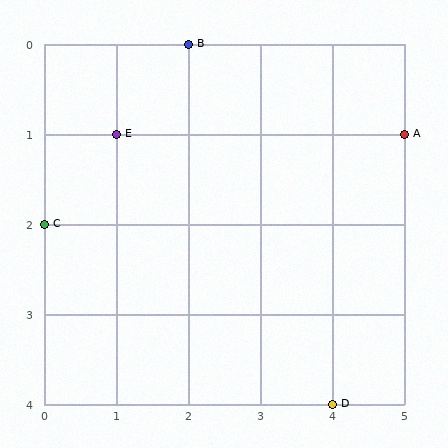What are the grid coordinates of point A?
Point A is at grid coordinates (5, 1).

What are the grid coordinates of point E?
Point E is at grid coordinates (1, 1).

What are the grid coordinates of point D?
Point D is at grid coordinates (4, 4).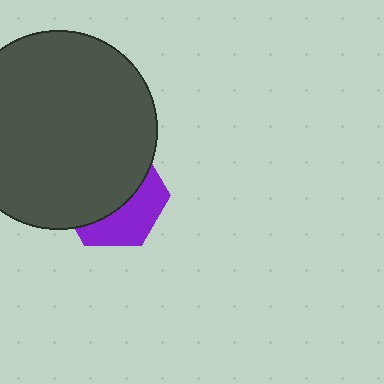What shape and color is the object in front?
The object in front is a dark gray circle.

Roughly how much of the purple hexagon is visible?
A small part of it is visible (roughly 39%).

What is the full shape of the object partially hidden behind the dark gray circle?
The partially hidden object is a purple hexagon.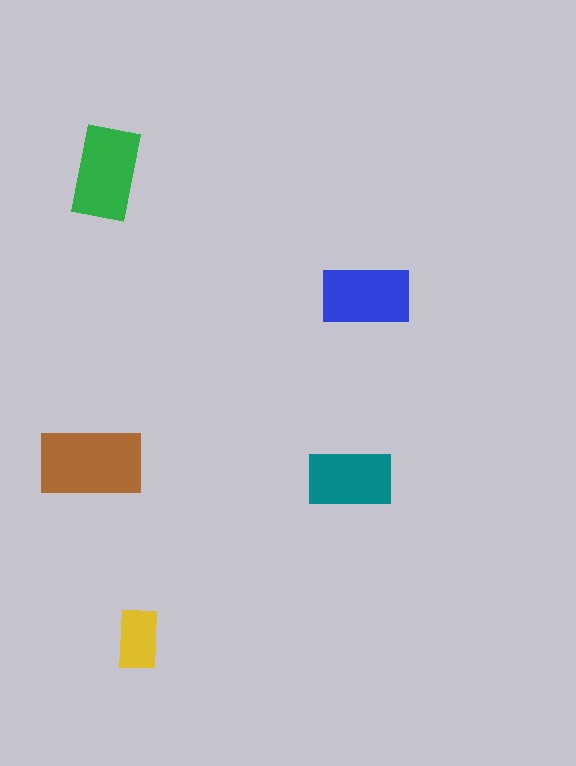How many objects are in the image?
There are 5 objects in the image.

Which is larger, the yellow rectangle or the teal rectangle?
The teal one.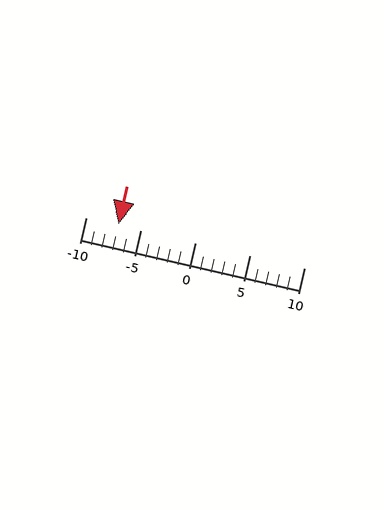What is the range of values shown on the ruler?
The ruler shows values from -10 to 10.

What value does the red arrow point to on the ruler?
The red arrow points to approximately -7.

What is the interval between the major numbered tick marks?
The major tick marks are spaced 5 units apart.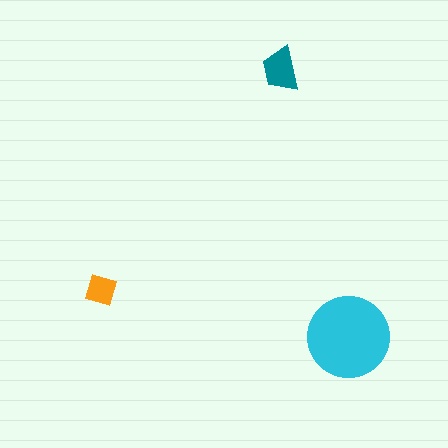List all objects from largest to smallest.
The cyan circle, the teal trapezoid, the orange diamond.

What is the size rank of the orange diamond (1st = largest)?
3rd.